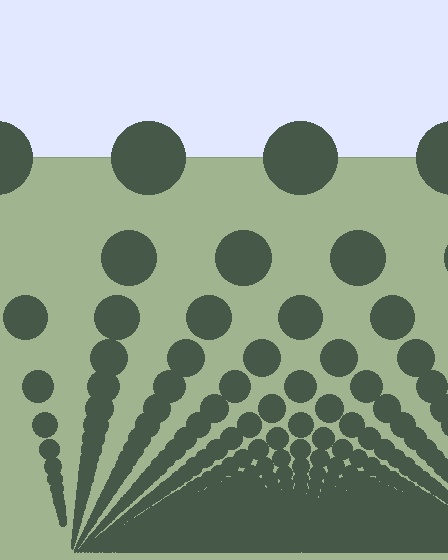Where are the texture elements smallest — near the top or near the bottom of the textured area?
Near the bottom.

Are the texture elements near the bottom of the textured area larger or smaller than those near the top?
Smaller. The gradient is inverted — elements near the bottom are smaller and denser.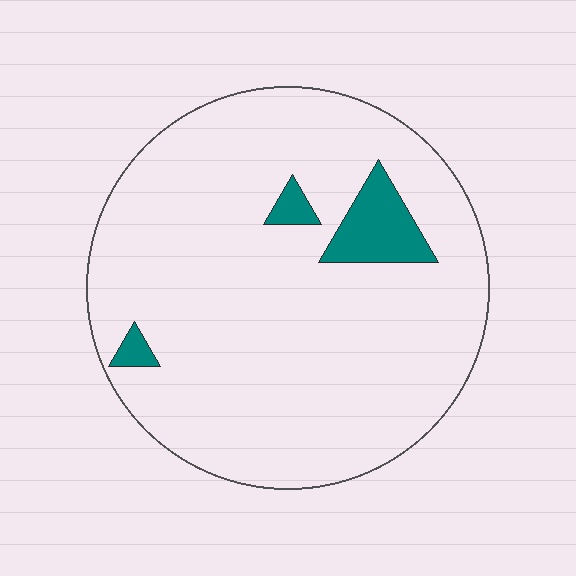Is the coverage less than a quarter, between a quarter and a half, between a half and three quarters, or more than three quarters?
Less than a quarter.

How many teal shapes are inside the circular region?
3.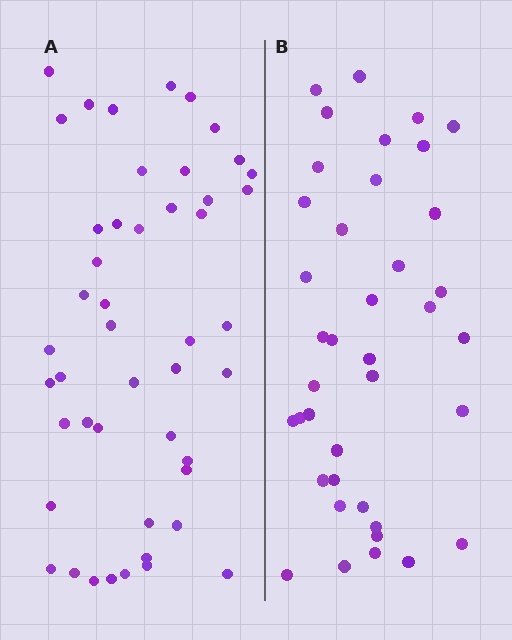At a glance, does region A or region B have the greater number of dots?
Region A (the left region) has more dots.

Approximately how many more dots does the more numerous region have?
Region A has roughly 8 or so more dots than region B.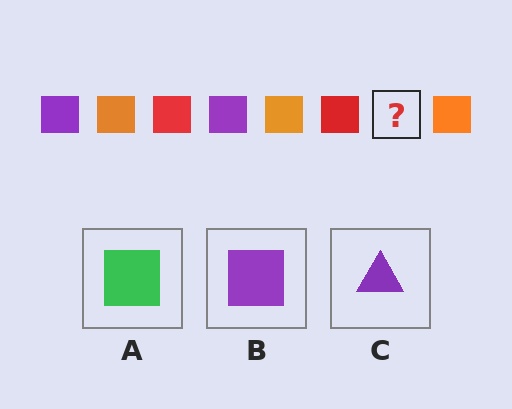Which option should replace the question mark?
Option B.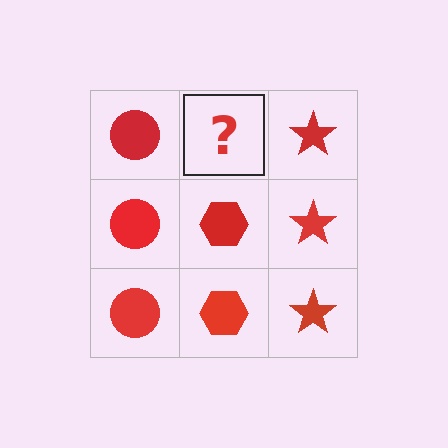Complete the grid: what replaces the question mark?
The question mark should be replaced with a red hexagon.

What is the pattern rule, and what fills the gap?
The rule is that each column has a consistent shape. The gap should be filled with a red hexagon.